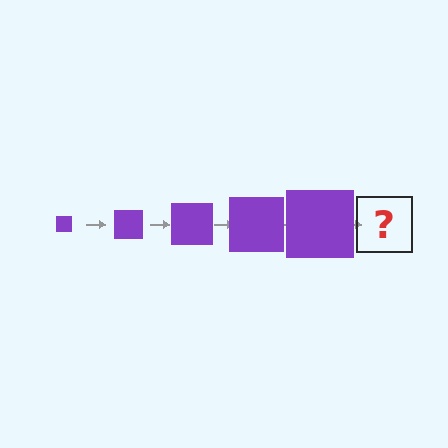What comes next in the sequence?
The next element should be a purple square, larger than the previous one.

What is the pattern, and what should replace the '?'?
The pattern is that the square gets progressively larger each step. The '?' should be a purple square, larger than the previous one.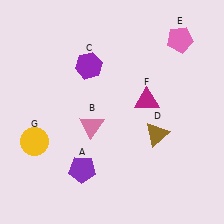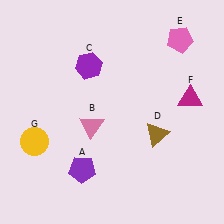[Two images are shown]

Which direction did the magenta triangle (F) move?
The magenta triangle (F) moved right.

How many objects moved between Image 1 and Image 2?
1 object moved between the two images.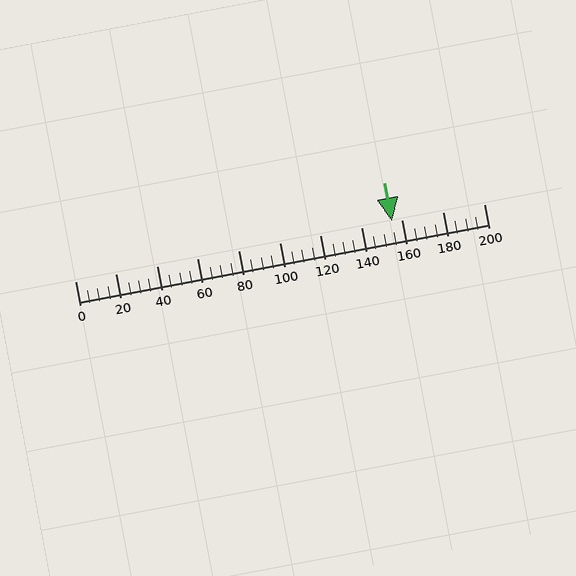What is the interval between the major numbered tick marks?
The major tick marks are spaced 20 units apart.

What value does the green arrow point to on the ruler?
The green arrow points to approximately 155.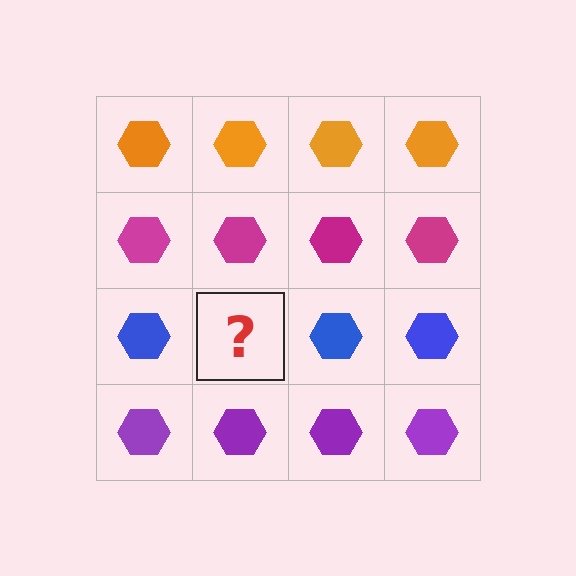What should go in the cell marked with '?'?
The missing cell should contain a blue hexagon.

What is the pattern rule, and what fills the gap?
The rule is that each row has a consistent color. The gap should be filled with a blue hexagon.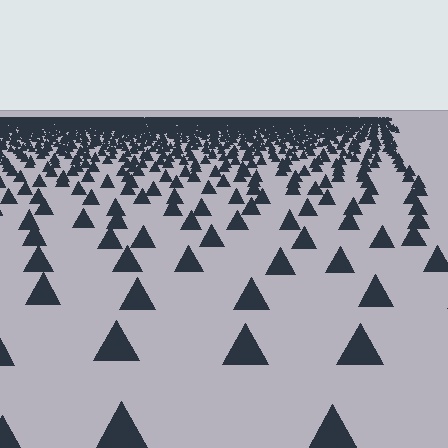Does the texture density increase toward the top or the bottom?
Density increases toward the top.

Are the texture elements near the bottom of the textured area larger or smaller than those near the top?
Larger. Near the bottom, elements are closer to the viewer and appear at a bigger on-screen size.